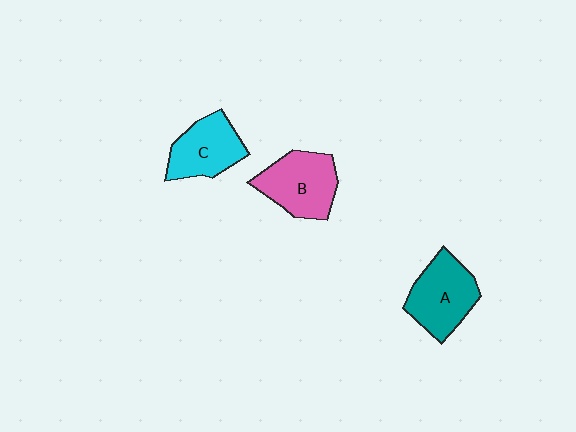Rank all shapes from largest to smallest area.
From largest to smallest: B (pink), A (teal), C (cyan).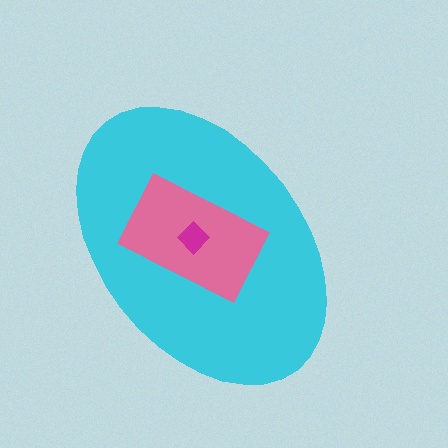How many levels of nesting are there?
3.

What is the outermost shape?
The cyan ellipse.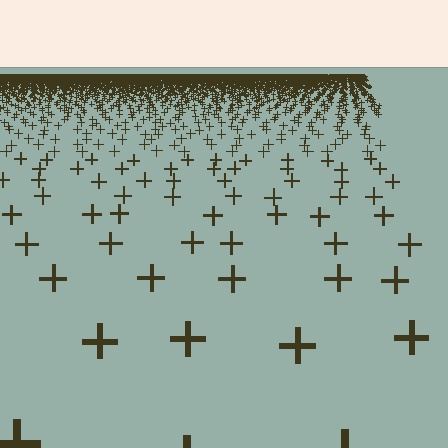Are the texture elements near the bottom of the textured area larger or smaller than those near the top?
Larger. Near the bottom, elements are closer to the viewer and appear at a bigger on-screen size.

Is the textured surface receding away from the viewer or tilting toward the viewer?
The surface is receding away from the viewer. Texture elements get smaller and denser toward the top.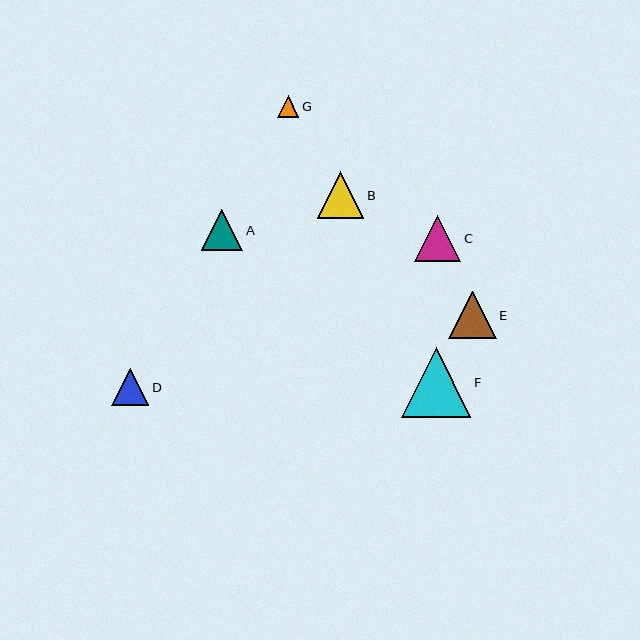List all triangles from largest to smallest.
From largest to smallest: F, E, B, C, A, D, G.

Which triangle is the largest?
Triangle F is the largest with a size of approximately 70 pixels.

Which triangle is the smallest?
Triangle G is the smallest with a size of approximately 21 pixels.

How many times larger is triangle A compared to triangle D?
Triangle A is approximately 1.1 times the size of triangle D.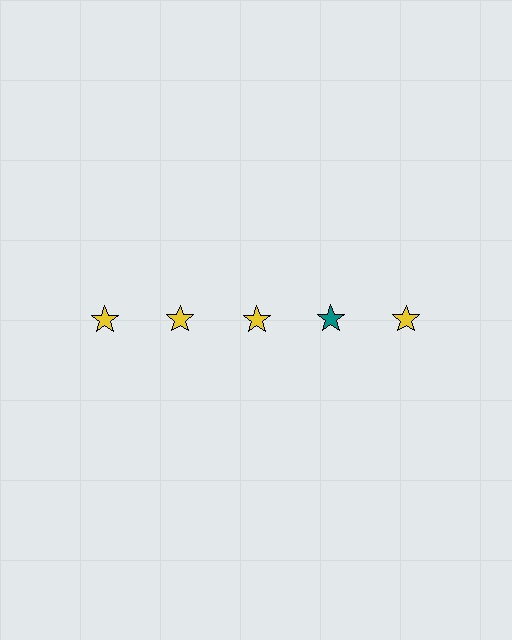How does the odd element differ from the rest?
It has a different color: teal instead of yellow.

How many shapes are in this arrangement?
There are 5 shapes arranged in a grid pattern.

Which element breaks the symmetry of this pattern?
The teal star in the top row, second from right column breaks the symmetry. All other shapes are yellow stars.